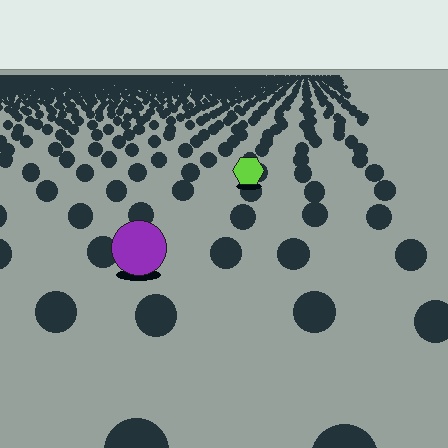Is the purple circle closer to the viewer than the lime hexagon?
Yes. The purple circle is closer — you can tell from the texture gradient: the ground texture is coarser near it.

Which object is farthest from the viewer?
The lime hexagon is farthest from the viewer. It appears smaller and the ground texture around it is denser.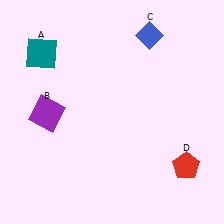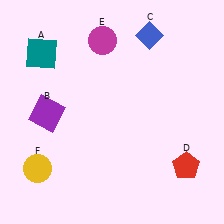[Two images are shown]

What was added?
A magenta circle (E), a yellow circle (F) were added in Image 2.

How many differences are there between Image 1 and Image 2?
There are 2 differences between the two images.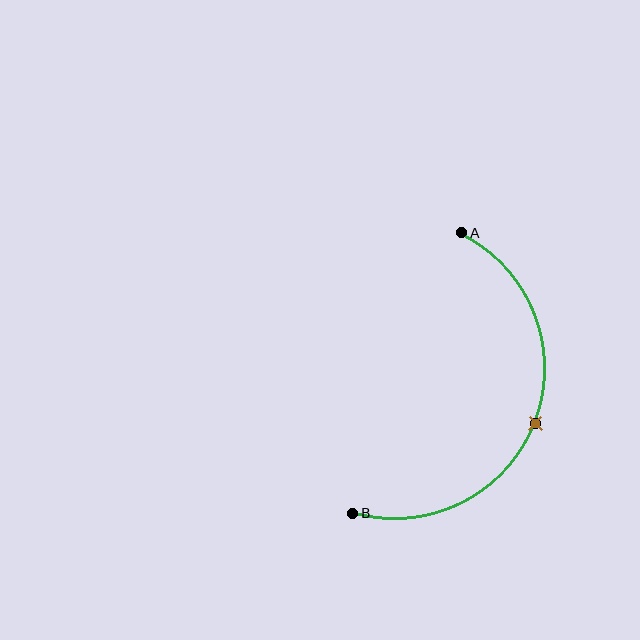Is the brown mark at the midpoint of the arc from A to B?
Yes. The brown mark lies on the arc at equal arc-length from both A and B — it is the arc midpoint.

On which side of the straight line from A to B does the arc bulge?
The arc bulges to the right of the straight line connecting A and B.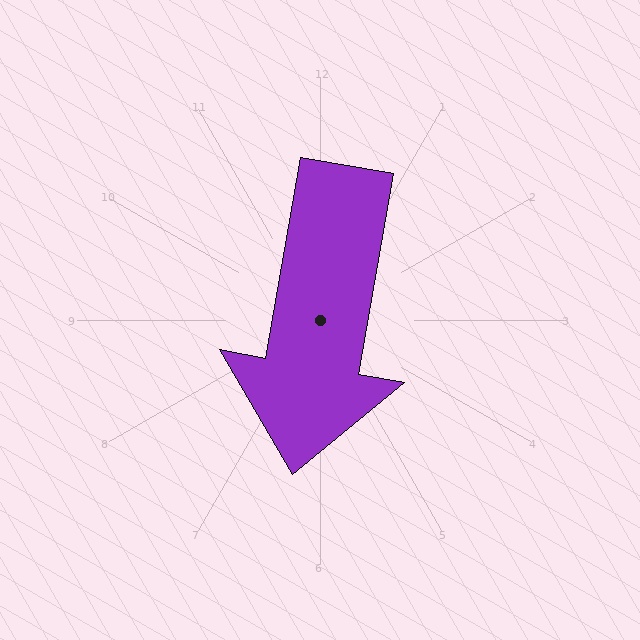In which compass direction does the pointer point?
South.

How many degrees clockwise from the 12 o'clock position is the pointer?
Approximately 190 degrees.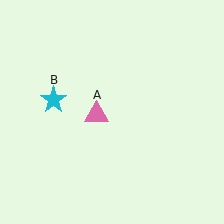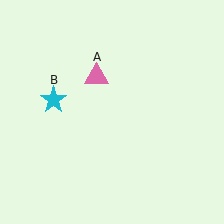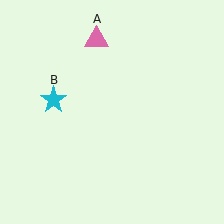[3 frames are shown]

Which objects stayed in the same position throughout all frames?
Cyan star (object B) remained stationary.